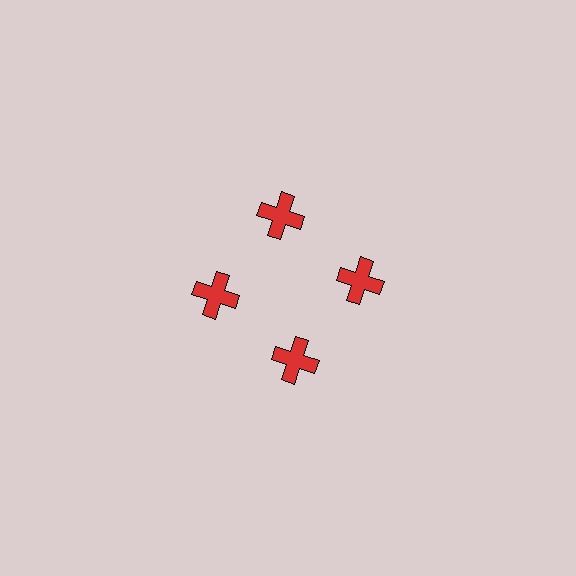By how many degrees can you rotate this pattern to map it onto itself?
The pattern maps onto itself every 90 degrees of rotation.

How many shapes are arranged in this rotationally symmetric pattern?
There are 4 shapes, arranged in 4 groups of 1.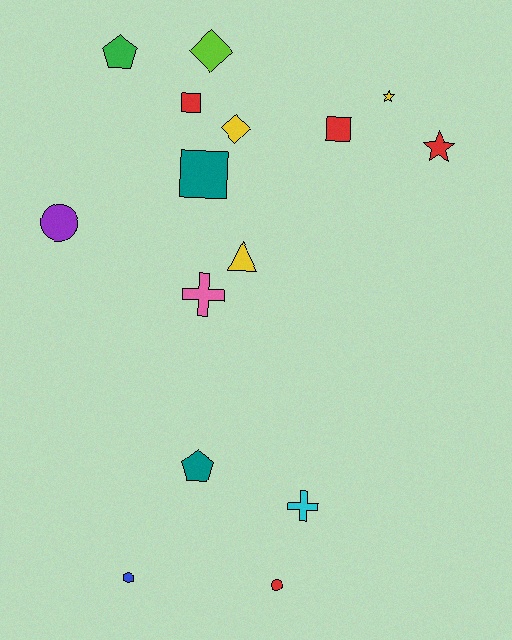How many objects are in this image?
There are 15 objects.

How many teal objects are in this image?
There are 2 teal objects.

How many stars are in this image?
There are 2 stars.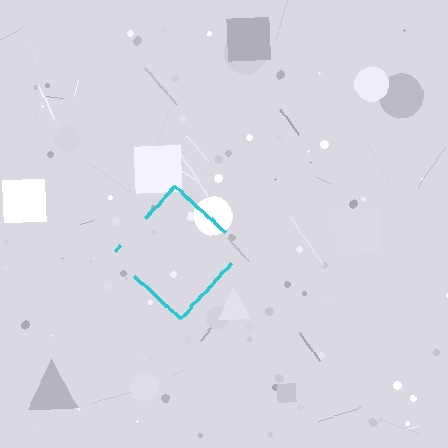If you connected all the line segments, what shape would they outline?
They would outline a diamond.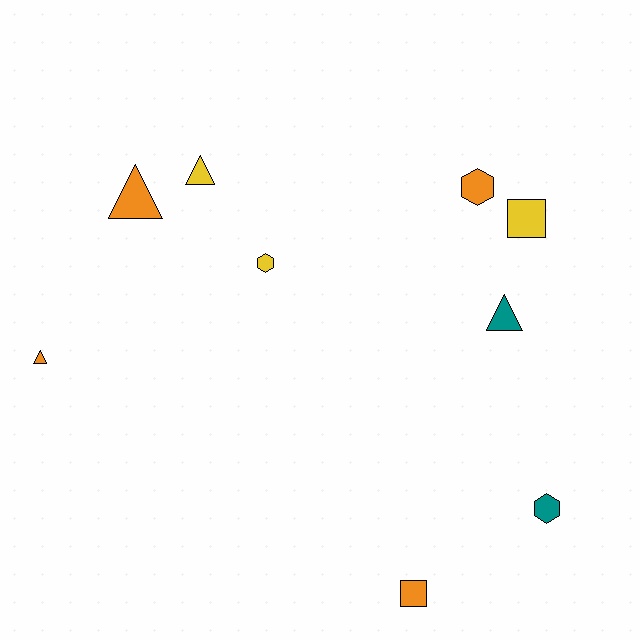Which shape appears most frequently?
Triangle, with 4 objects.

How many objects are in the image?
There are 9 objects.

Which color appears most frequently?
Orange, with 4 objects.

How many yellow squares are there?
There is 1 yellow square.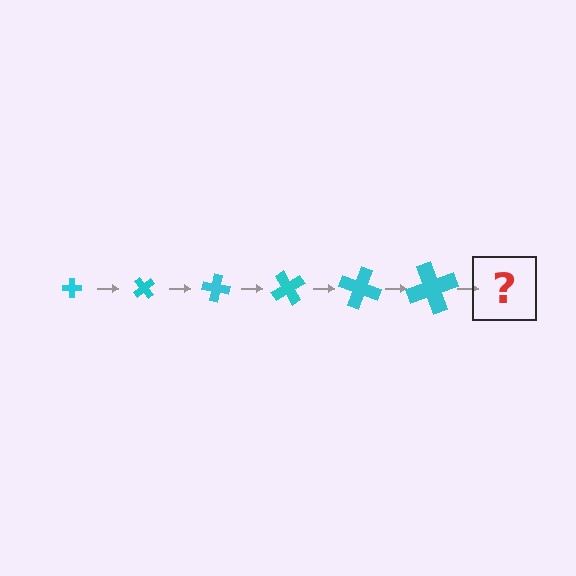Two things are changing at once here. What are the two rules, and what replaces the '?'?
The two rules are that the cross grows larger each step and it rotates 50 degrees each step. The '?' should be a cross, larger than the previous one and rotated 300 degrees from the start.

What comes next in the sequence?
The next element should be a cross, larger than the previous one and rotated 300 degrees from the start.